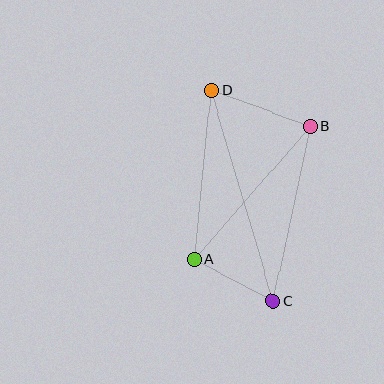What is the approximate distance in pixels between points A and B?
The distance between A and B is approximately 178 pixels.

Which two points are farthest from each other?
Points C and D are farthest from each other.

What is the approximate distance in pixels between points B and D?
The distance between B and D is approximately 105 pixels.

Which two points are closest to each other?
Points A and C are closest to each other.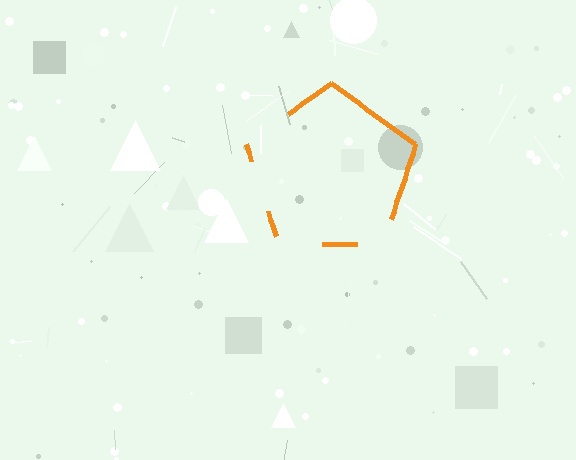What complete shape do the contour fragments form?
The contour fragments form a pentagon.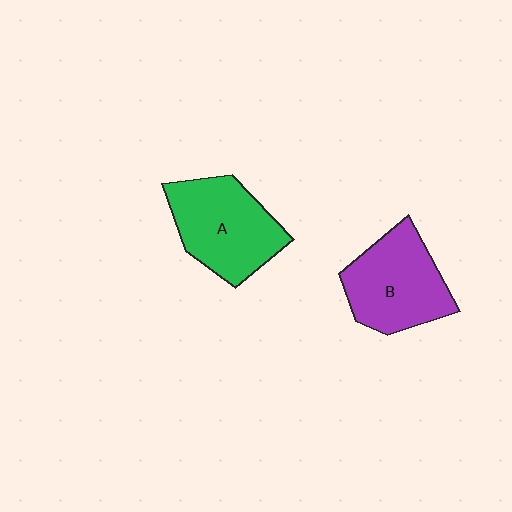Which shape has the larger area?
Shape A (green).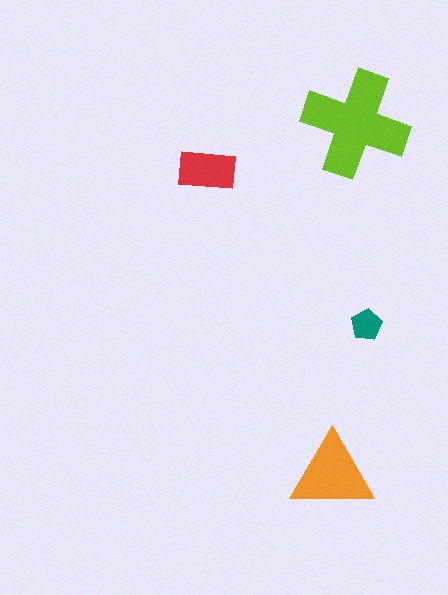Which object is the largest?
The lime cross.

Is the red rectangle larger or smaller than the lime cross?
Smaller.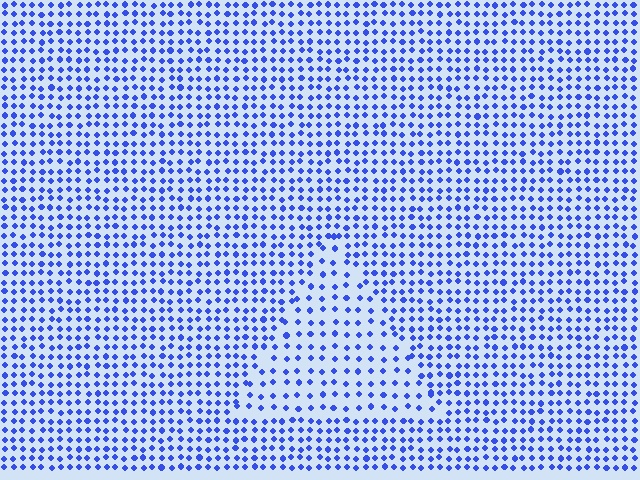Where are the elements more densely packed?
The elements are more densely packed outside the triangle boundary.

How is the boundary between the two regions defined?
The boundary is defined by a change in element density (approximately 1.7x ratio). All elements are the same color, size, and shape.